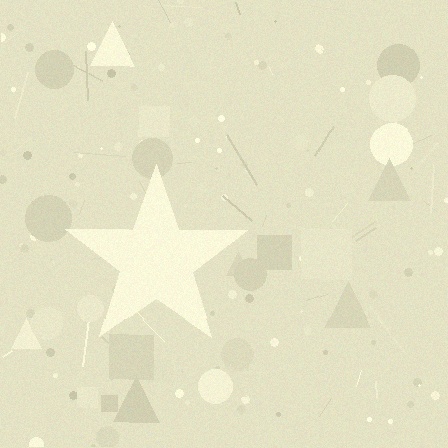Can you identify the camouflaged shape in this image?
The camouflaged shape is a star.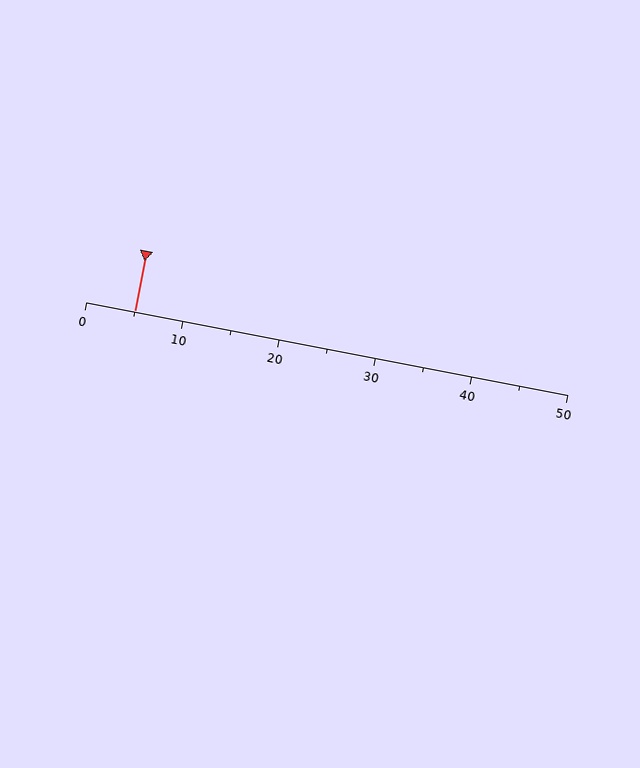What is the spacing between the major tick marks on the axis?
The major ticks are spaced 10 apart.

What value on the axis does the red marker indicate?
The marker indicates approximately 5.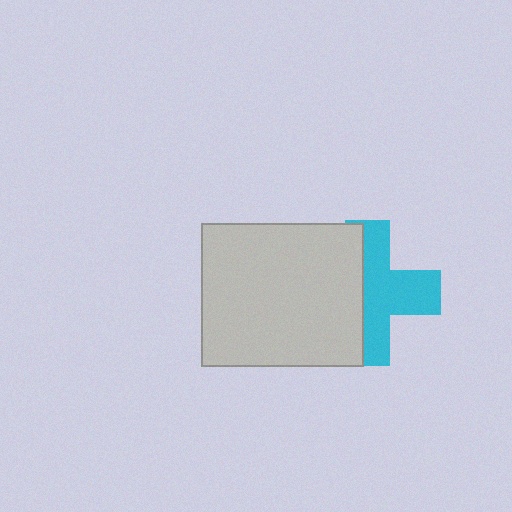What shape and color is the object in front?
The object in front is a light gray rectangle.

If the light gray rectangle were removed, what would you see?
You would see the complete cyan cross.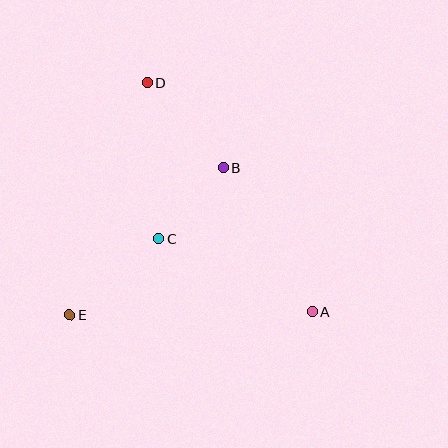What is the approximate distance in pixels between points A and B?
The distance between A and B is approximately 169 pixels.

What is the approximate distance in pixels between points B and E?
The distance between B and E is approximately 213 pixels.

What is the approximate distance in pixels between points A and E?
The distance between A and E is approximately 242 pixels.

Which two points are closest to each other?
Points B and C are closest to each other.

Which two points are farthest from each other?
Points A and D are farthest from each other.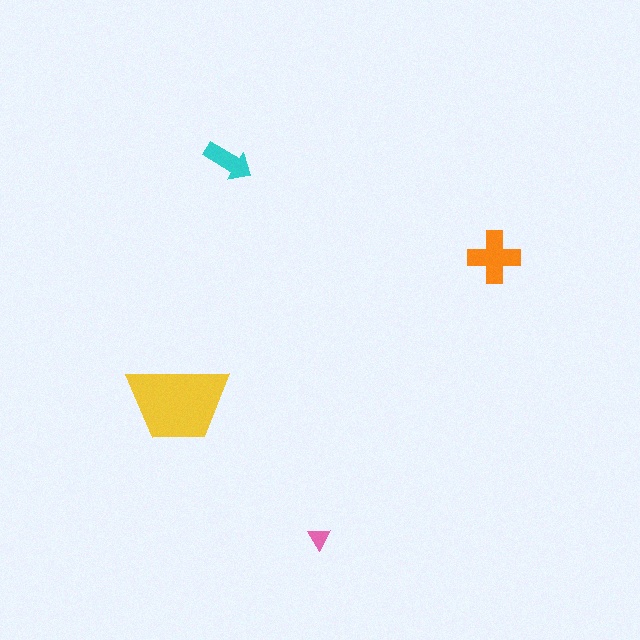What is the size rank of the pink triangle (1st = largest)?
4th.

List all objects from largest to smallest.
The yellow trapezoid, the orange cross, the cyan arrow, the pink triangle.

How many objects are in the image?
There are 4 objects in the image.